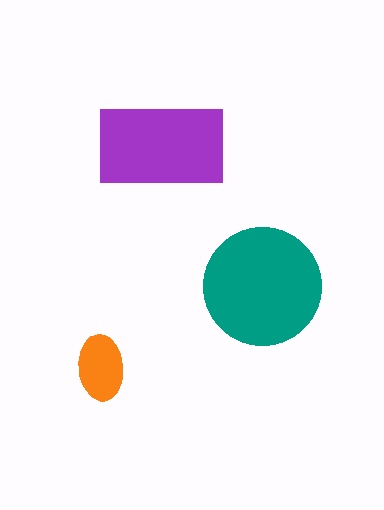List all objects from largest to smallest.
The teal circle, the purple rectangle, the orange ellipse.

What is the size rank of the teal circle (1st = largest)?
1st.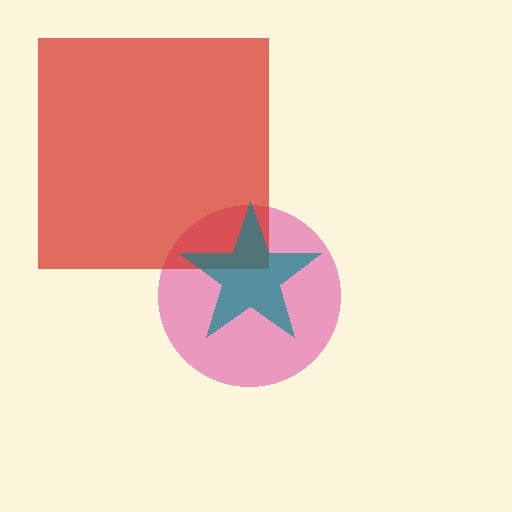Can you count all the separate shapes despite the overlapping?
Yes, there are 3 separate shapes.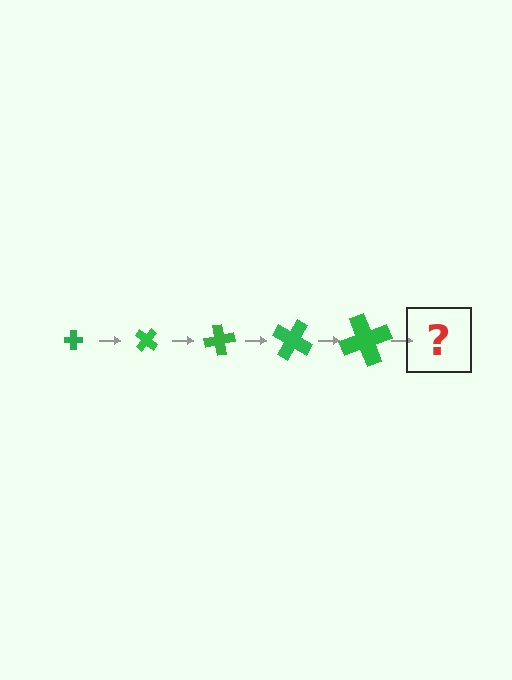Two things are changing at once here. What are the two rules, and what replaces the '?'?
The two rules are that the cross grows larger each step and it rotates 40 degrees each step. The '?' should be a cross, larger than the previous one and rotated 200 degrees from the start.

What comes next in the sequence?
The next element should be a cross, larger than the previous one and rotated 200 degrees from the start.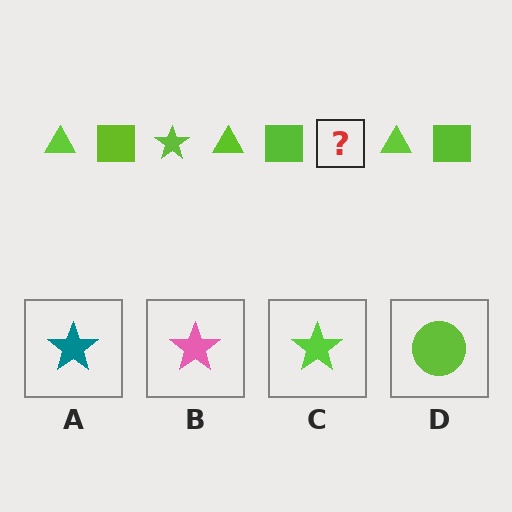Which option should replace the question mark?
Option C.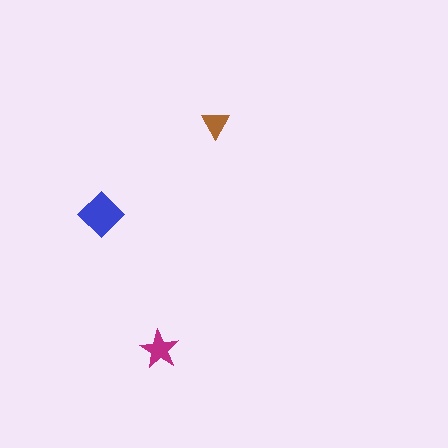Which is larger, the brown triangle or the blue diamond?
The blue diamond.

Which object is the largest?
The blue diamond.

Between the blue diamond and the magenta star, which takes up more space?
The blue diamond.